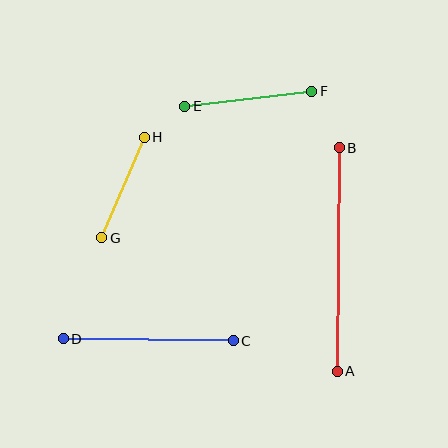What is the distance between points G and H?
The distance is approximately 109 pixels.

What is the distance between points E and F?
The distance is approximately 128 pixels.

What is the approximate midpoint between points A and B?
The midpoint is at approximately (338, 259) pixels.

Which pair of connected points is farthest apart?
Points A and B are farthest apart.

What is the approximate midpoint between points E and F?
The midpoint is at approximately (248, 99) pixels.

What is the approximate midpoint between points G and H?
The midpoint is at approximately (123, 187) pixels.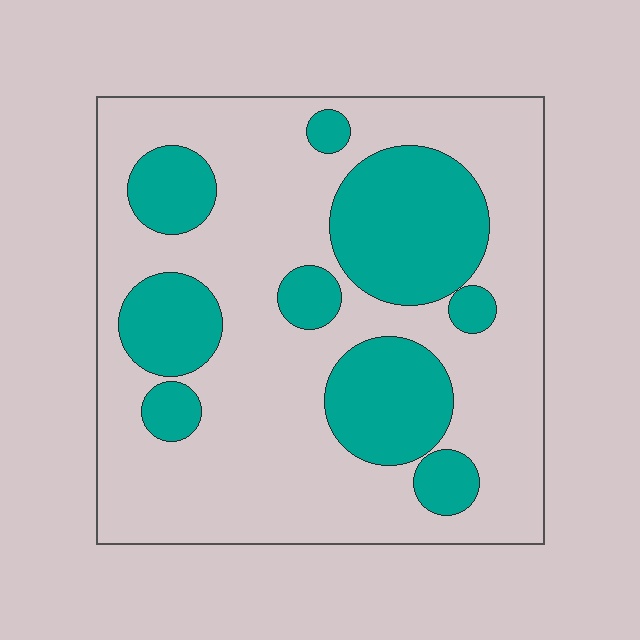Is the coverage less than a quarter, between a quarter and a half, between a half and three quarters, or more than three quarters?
Between a quarter and a half.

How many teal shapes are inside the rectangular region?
9.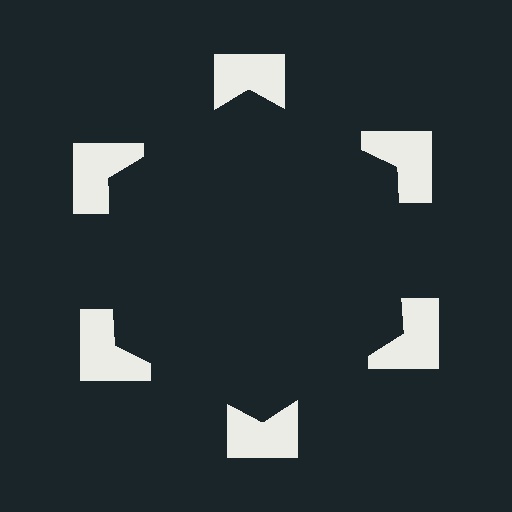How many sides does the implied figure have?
6 sides.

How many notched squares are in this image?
There are 6 — one at each vertex of the illusory hexagon.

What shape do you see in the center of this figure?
An illusory hexagon — its edges are inferred from the aligned wedge cuts in the notched squares, not physically drawn.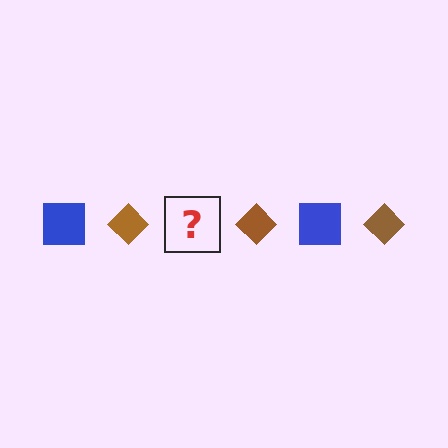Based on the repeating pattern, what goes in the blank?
The blank should be a blue square.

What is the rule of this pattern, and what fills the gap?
The rule is that the pattern alternates between blue square and brown diamond. The gap should be filled with a blue square.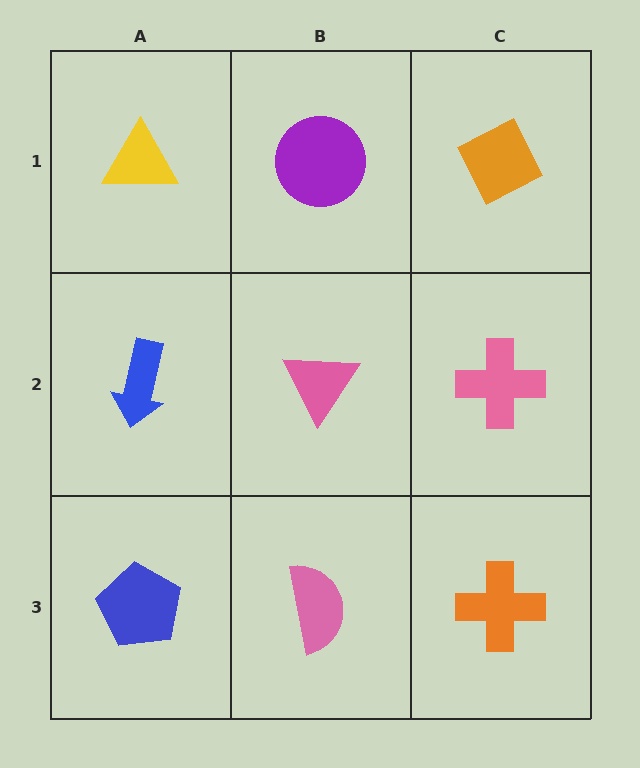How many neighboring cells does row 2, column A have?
3.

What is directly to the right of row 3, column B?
An orange cross.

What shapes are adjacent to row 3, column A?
A blue arrow (row 2, column A), a pink semicircle (row 3, column B).